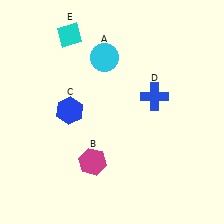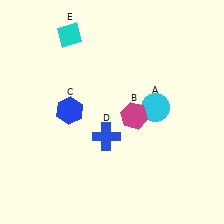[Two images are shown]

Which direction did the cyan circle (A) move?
The cyan circle (A) moved right.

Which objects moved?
The objects that moved are: the cyan circle (A), the magenta hexagon (B), the blue cross (D).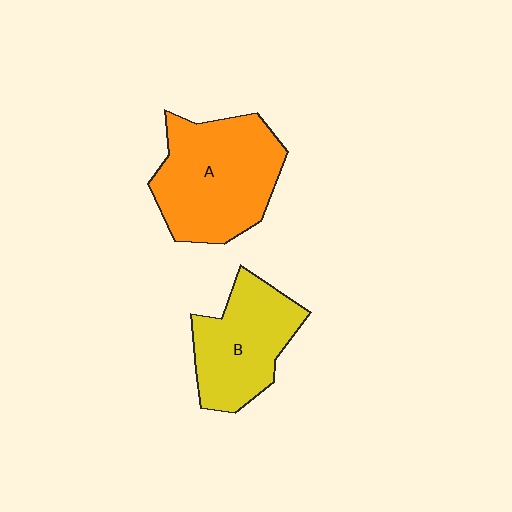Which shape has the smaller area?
Shape B (yellow).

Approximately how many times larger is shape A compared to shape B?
Approximately 1.3 times.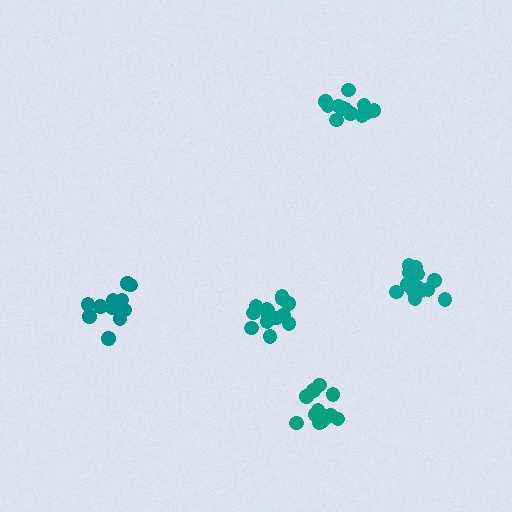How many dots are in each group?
Group 1: 14 dots, Group 2: 12 dots, Group 3: 15 dots, Group 4: 15 dots, Group 5: 13 dots (69 total).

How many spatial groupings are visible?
There are 5 spatial groupings.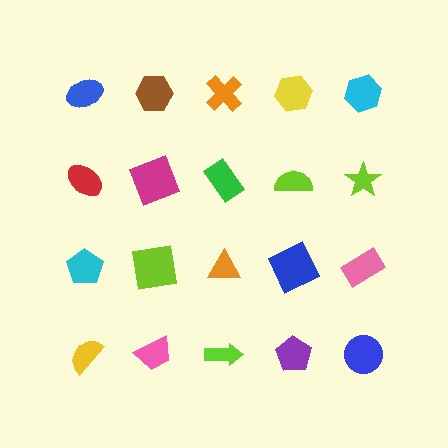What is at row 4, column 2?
A pink trapezoid.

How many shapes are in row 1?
5 shapes.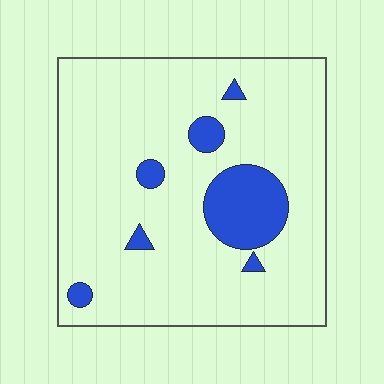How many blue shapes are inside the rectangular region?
7.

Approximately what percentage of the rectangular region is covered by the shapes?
Approximately 10%.